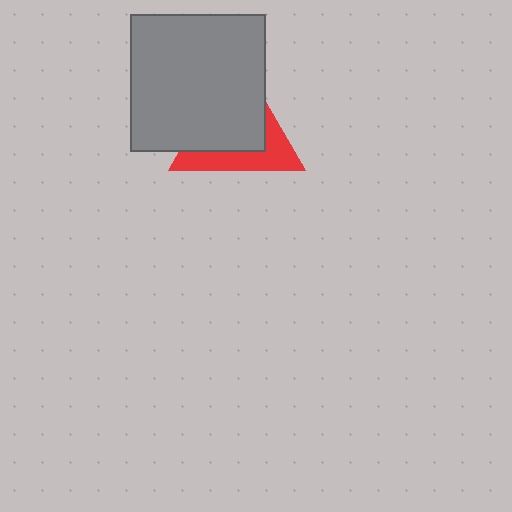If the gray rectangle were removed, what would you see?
You would see the complete red triangle.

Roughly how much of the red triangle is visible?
A small part of it is visible (roughly 39%).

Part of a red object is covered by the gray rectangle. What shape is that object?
It is a triangle.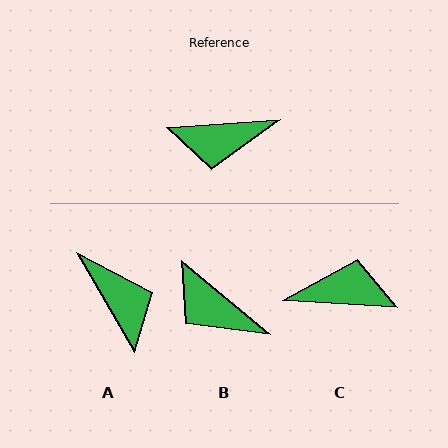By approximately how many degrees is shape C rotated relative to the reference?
Approximately 173 degrees counter-clockwise.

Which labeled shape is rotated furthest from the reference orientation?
C, about 173 degrees away.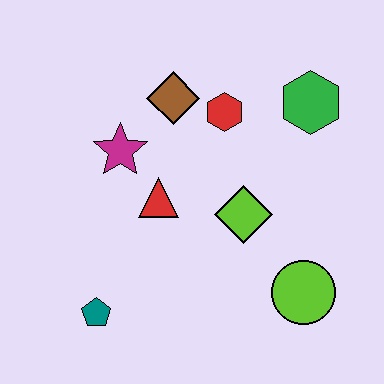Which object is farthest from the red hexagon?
The teal pentagon is farthest from the red hexagon.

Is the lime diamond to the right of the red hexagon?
Yes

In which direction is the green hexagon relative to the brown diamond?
The green hexagon is to the right of the brown diamond.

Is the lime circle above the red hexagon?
No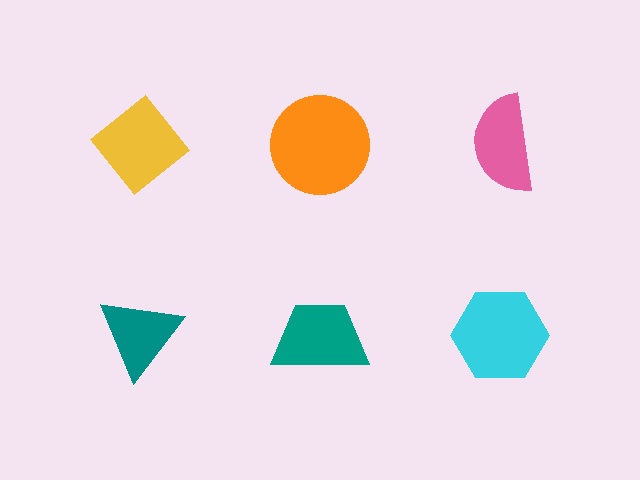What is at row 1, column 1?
A yellow diamond.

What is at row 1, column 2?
An orange circle.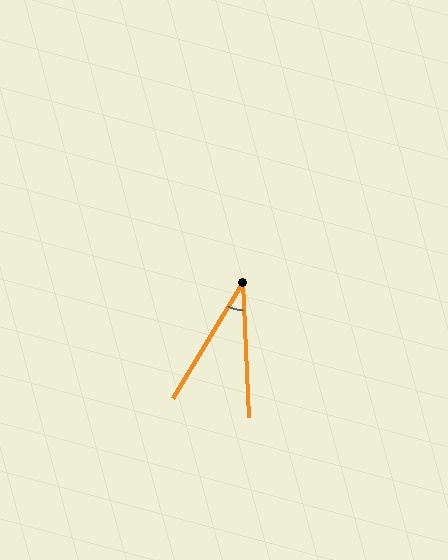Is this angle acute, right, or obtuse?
It is acute.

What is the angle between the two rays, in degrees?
Approximately 33 degrees.